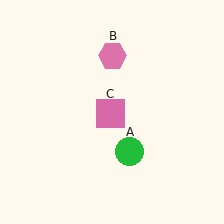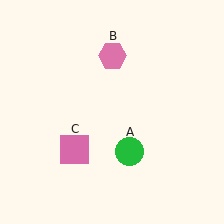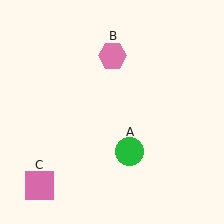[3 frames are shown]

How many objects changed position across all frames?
1 object changed position: pink square (object C).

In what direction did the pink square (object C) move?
The pink square (object C) moved down and to the left.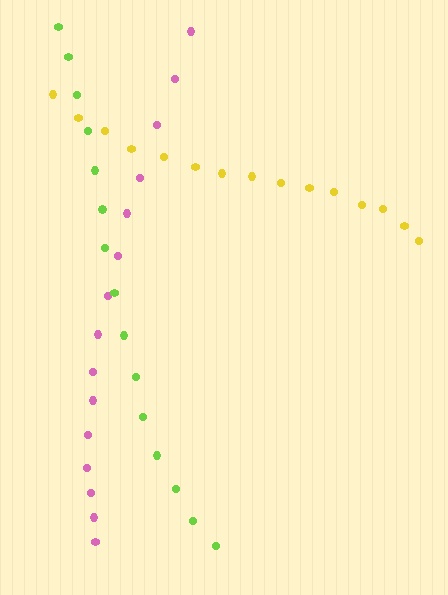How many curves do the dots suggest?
There are 3 distinct paths.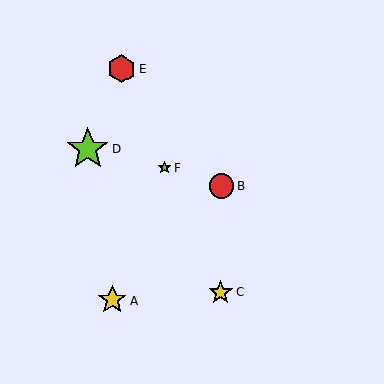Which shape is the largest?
The lime star (labeled D) is the largest.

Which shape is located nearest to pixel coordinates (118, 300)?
The yellow star (labeled A) at (113, 300) is nearest to that location.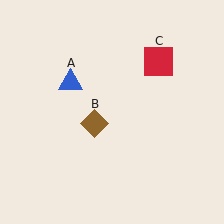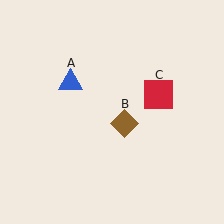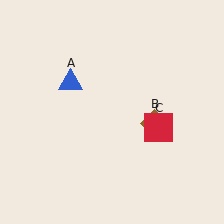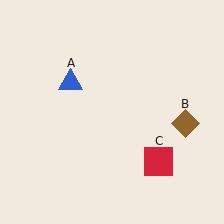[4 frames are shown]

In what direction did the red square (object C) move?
The red square (object C) moved down.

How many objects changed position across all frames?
2 objects changed position: brown diamond (object B), red square (object C).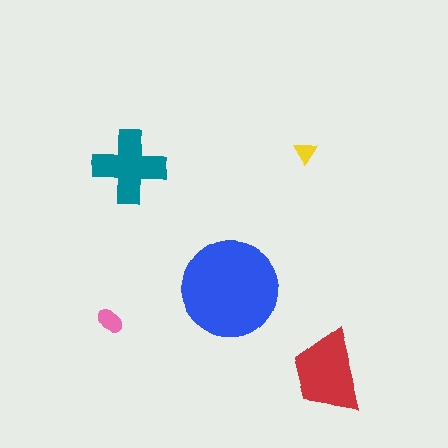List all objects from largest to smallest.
The blue circle, the red trapezoid, the teal cross, the pink ellipse, the yellow triangle.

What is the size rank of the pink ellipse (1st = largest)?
4th.